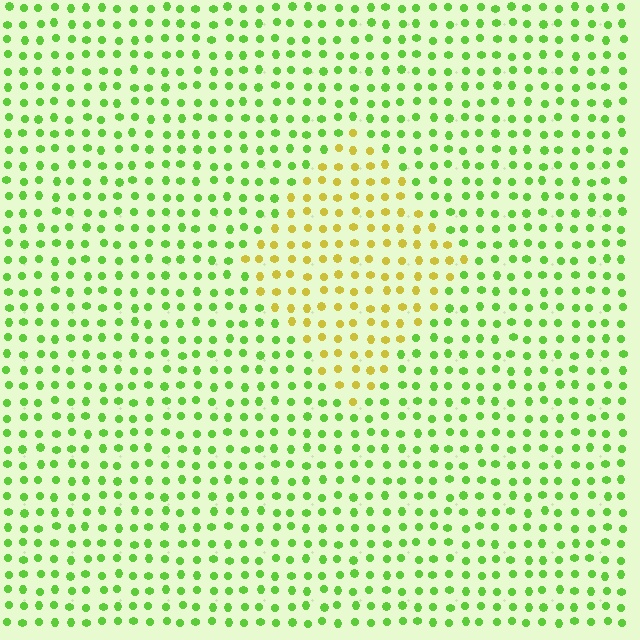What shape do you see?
I see a diamond.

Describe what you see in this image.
The image is filled with small lime elements in a uniform arrangement. A diamond-shaped region is visible where the elements are tinted to a slightly different hue, forming a subtle color boundary.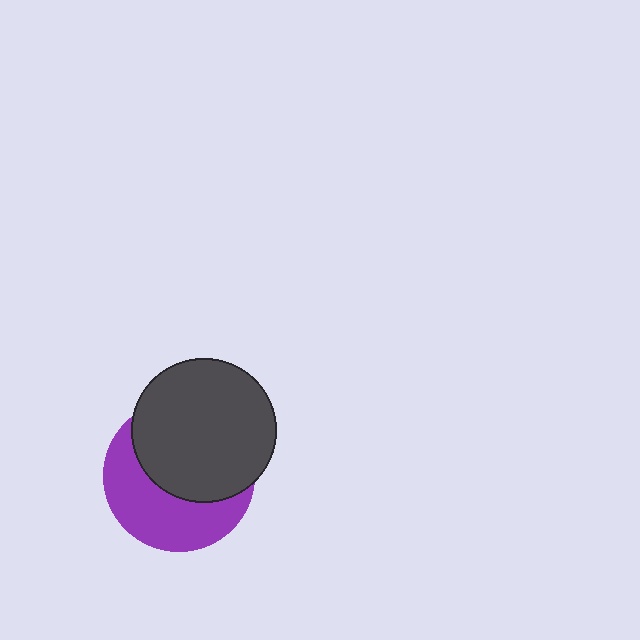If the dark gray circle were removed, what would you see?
You would see the complete purple circle.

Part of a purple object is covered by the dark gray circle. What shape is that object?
It is a circle.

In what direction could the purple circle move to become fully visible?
The purple circle could move down. That would shift it out from behind the dark gray circle entirely.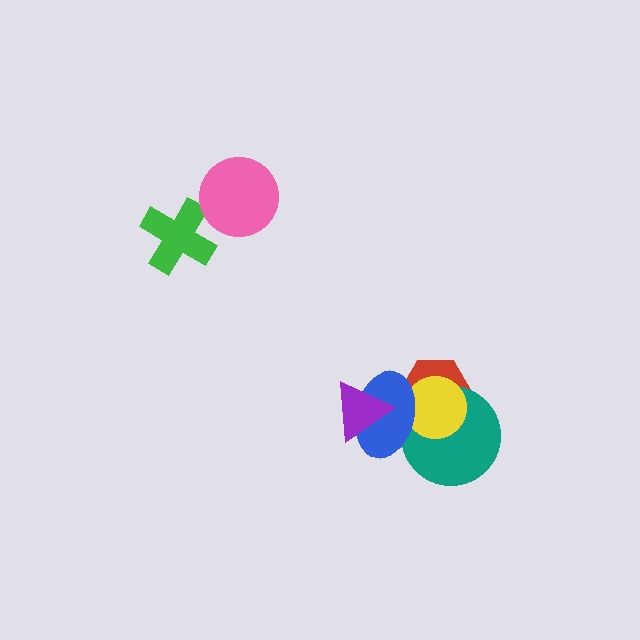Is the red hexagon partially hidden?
Yes, it is partially covered by another shape.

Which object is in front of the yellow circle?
The blue ellipse is in front of the yellow circle.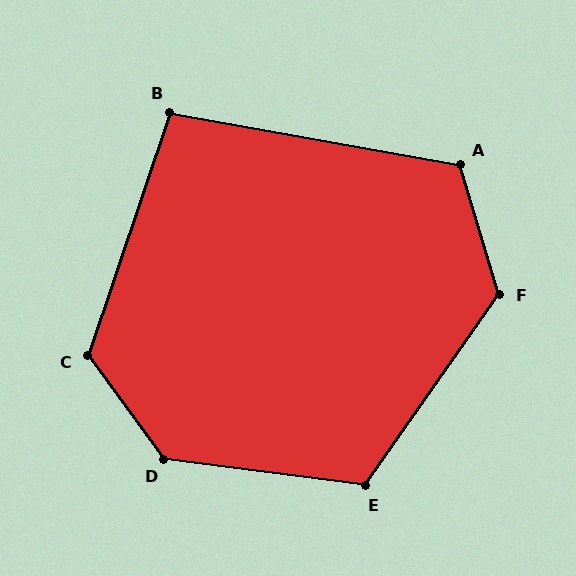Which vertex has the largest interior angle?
D, at approximately 134 degrees.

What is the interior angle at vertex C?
Approximately 125 degrees (obtuse).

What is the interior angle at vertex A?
Approximately 117 degrees (obtuse).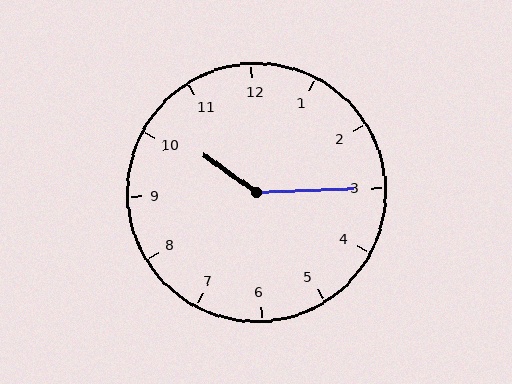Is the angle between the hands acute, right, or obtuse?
It is obtuse.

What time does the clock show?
10:15.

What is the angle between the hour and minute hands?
Approximately 142 degrees.